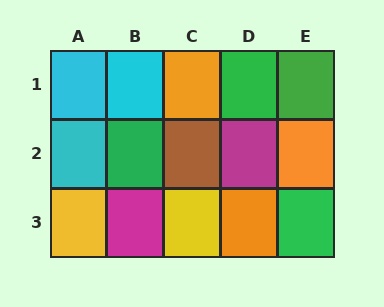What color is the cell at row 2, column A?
Cyan.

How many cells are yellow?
2 cells are yellow.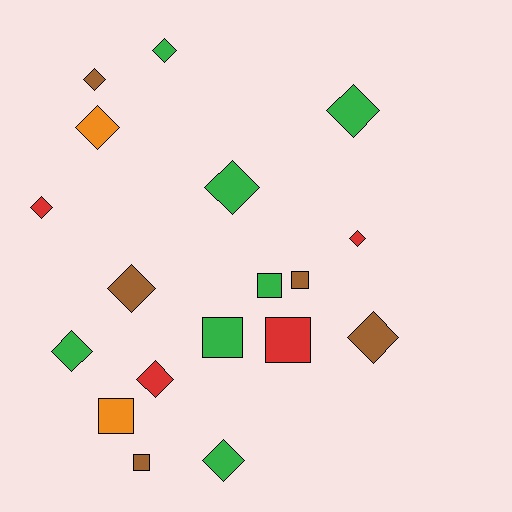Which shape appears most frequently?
Diamond, with 12 objects.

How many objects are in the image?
There are 18 objects.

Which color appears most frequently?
Green, with 7 objects.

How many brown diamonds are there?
There are 3 brown diamonds.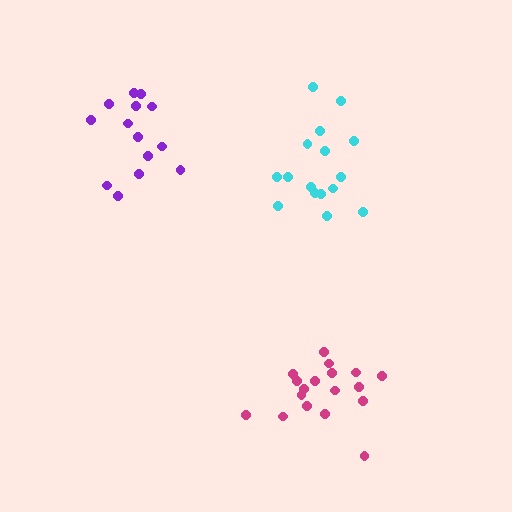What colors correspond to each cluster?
The clusters are colored: purple, cyan, magenta.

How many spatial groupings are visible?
There are 3 spatial groupings.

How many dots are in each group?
Group 1: 14 dots, Group 2: 16 dots, Group 3: 18 dots (48 total).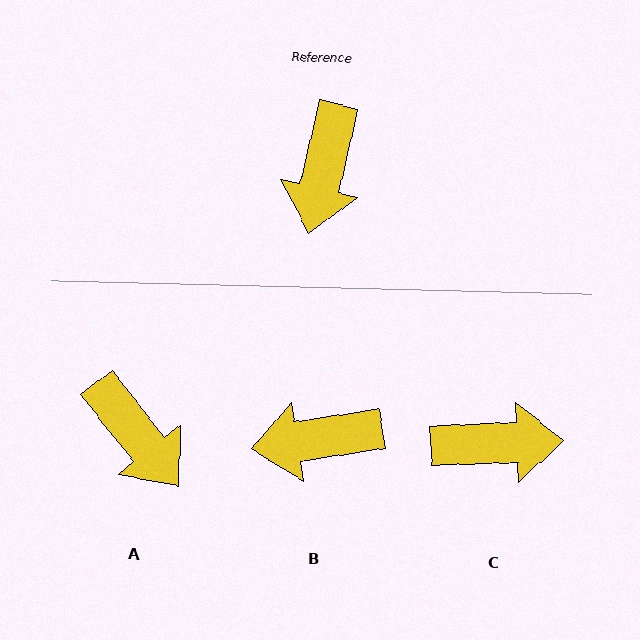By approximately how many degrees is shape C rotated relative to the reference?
Approximately 105 degrees counter-clockwise.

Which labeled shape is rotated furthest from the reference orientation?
C, about 105 degrees away.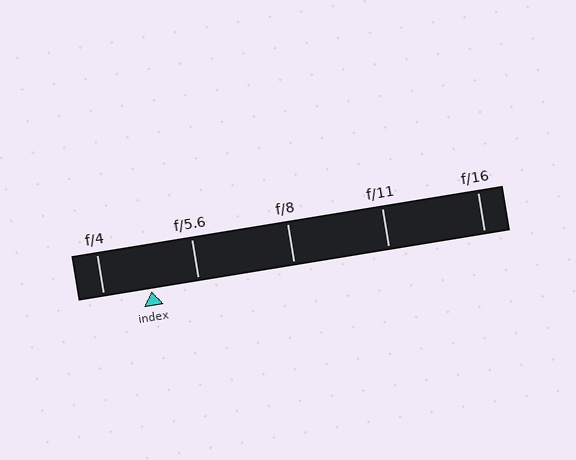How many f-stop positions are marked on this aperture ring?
There are 5 f-stop positions marked.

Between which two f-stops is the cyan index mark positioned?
The index mark is between f/4 and f/5.6.